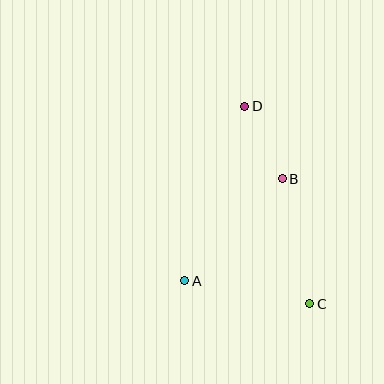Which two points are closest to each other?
Points B and D are closest to each other.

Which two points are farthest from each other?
Points C and D are farthest from each other.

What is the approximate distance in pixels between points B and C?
The distance between B and C is approximately 128 pixels.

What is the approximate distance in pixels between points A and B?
The distance between A and B is approximately 141 pixels.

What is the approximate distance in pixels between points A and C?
The distance between A and C is approximately 127 pixels.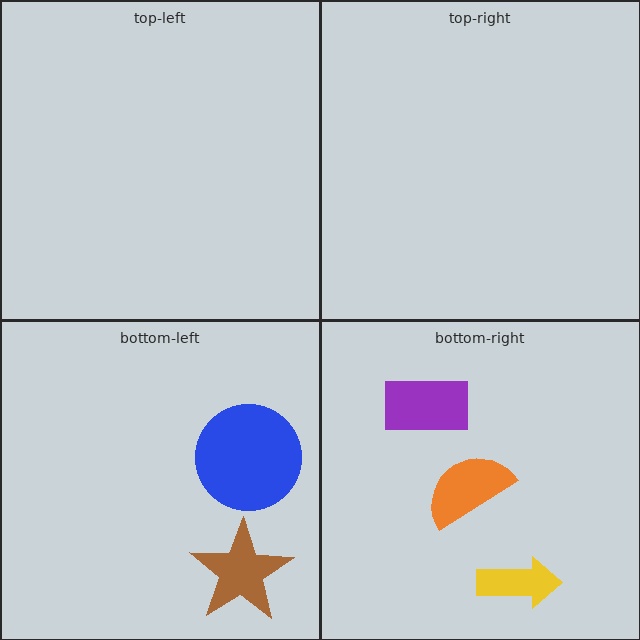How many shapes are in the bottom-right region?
3.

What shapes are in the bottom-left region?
The brown star, the blue circle.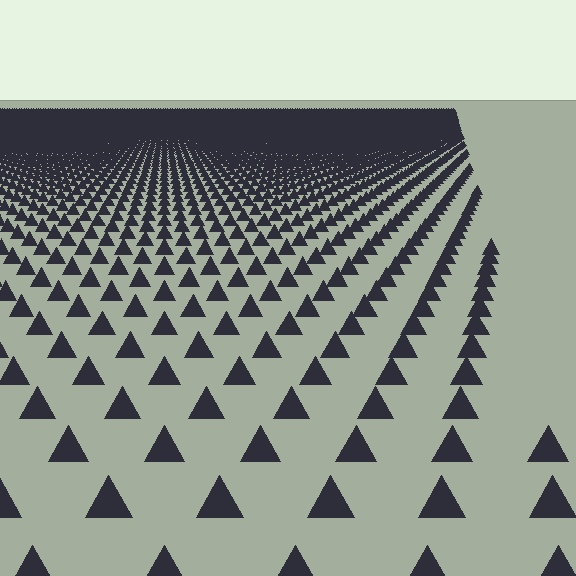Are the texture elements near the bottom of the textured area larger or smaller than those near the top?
Larger. Near the bottom, elements are closer to the viewer and appear at a bigger on-screen size.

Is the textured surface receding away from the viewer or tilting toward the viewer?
The surface is receding away from the viewer. Texture elements get smaller and denser toward the top.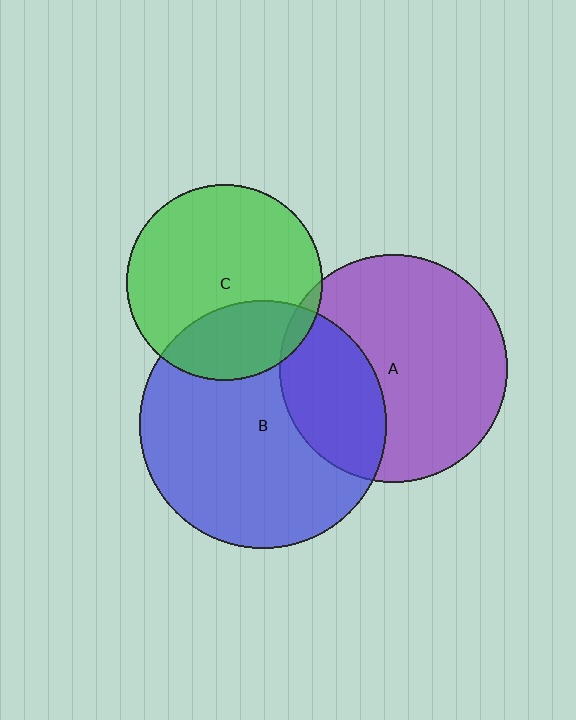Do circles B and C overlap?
Yes.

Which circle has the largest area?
Circle B (blue).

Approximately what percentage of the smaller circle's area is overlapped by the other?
Approximately 30%.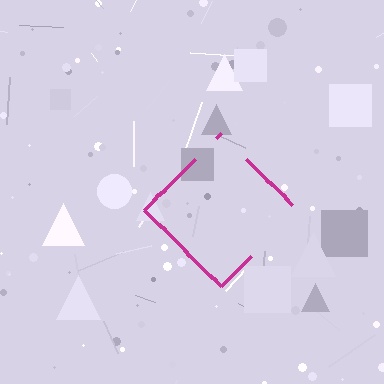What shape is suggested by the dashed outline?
The dashed outline suggests a diamond.